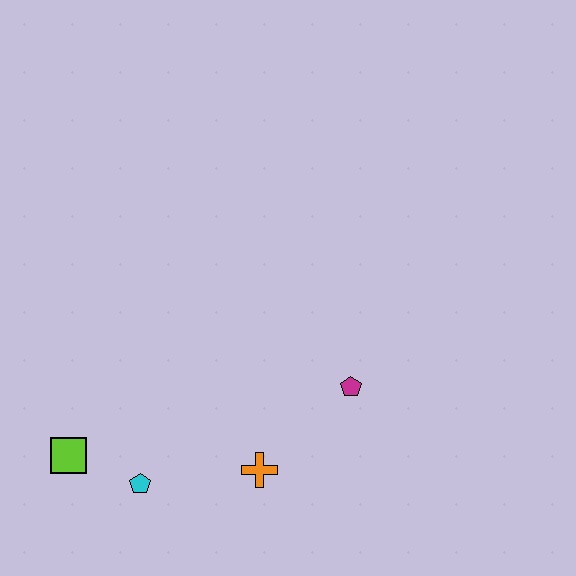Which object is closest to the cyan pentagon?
The lime square is closest to the cyan pentagon.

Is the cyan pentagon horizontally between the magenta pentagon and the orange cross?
No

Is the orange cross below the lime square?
Yes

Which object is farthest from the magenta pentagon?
The lime square is farthest from the magenta pentagon.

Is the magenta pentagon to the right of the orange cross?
Yes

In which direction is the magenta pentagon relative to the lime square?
The magenta pentagon is to the right of the lime square.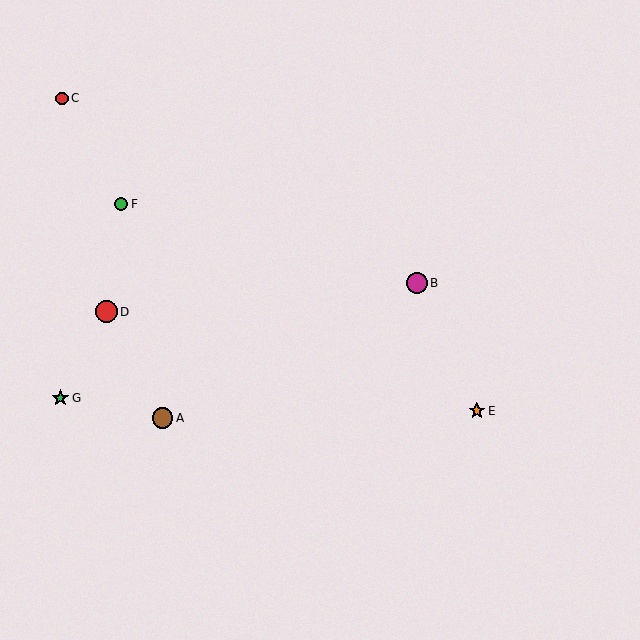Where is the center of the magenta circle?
The center of the magenta circle is at (417, 283).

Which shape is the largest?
The red circle (labeled D) is the largest.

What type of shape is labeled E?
Shape E is an orange star.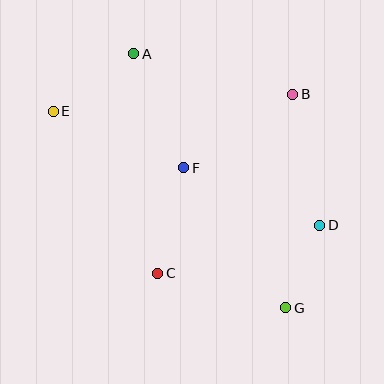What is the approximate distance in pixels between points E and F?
The distance between E and F is approximately 142 pixels.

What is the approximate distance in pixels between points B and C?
The distance between B and C is approximately 224 pixels.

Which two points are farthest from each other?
Points E and G are farthest from each other.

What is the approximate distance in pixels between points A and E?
The distance between A and E is approximately 99 pixels.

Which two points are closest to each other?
Points D and G are closest to each other.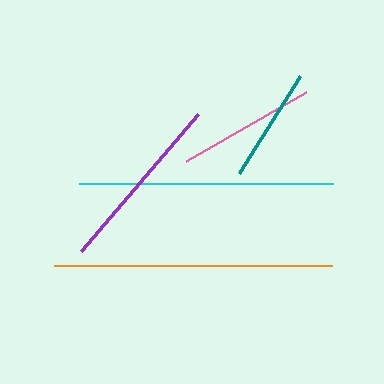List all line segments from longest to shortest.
From longest to shortest: orange, cyan, purple, pink, teal.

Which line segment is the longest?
The orange line is the longest at approximately 278 pixels.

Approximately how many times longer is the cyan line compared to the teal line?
The cyan line is approximately 2.2 times the length of the teal line.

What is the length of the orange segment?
The orange segment is approximately 278 pixels long.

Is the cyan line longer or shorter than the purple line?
The cyan line is longer than the purple line.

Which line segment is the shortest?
The teal line is the shortest at approximately 114 pixels.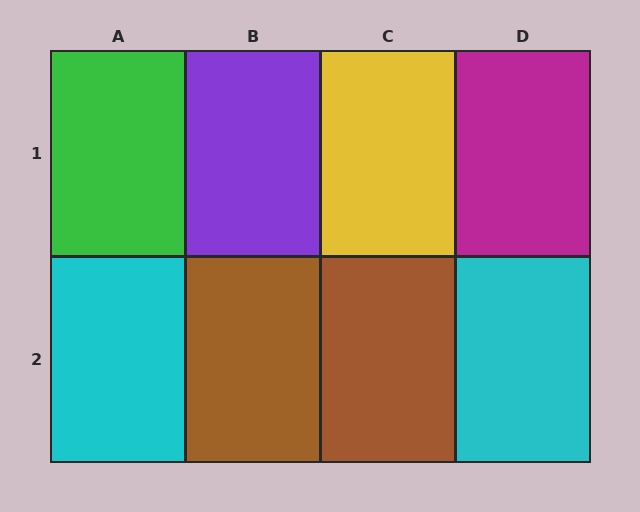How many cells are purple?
1 cell is purple.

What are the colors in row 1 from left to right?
Green, purple, yellow, magenta.